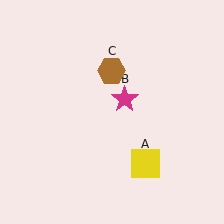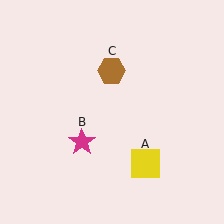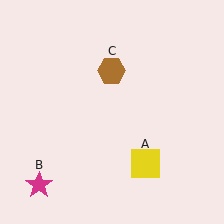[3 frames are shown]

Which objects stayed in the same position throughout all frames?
Yellow square (object A) and brown hexagon (object C) remained stationary.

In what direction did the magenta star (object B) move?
The magenta star (object B) moved down and to the left.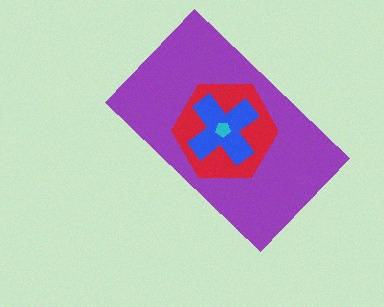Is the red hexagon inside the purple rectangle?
Yes.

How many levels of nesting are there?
4.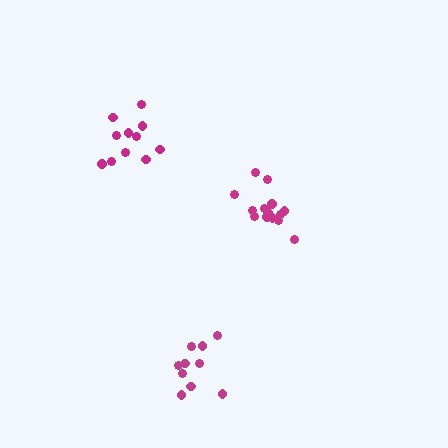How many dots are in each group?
Group 1: 10 dots, Group 2: 11 dots, Group 3: 14 dots (35 total).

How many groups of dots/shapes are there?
There are 3 groups.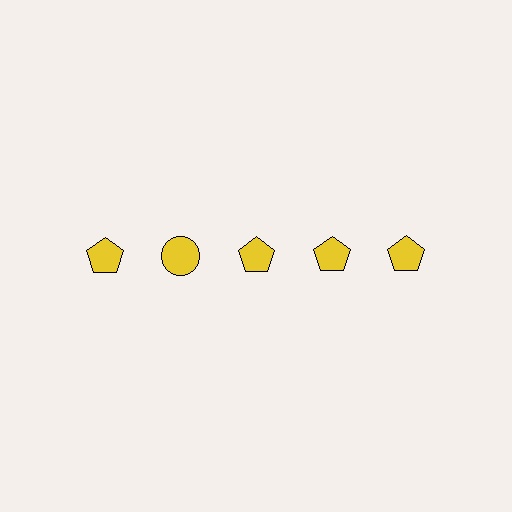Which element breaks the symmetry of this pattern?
The yellow circle in the top row, second from left column breaks the symmetry. All other shapes are yellow pentagons.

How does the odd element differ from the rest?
It has a different shape: circle instead of pentagon.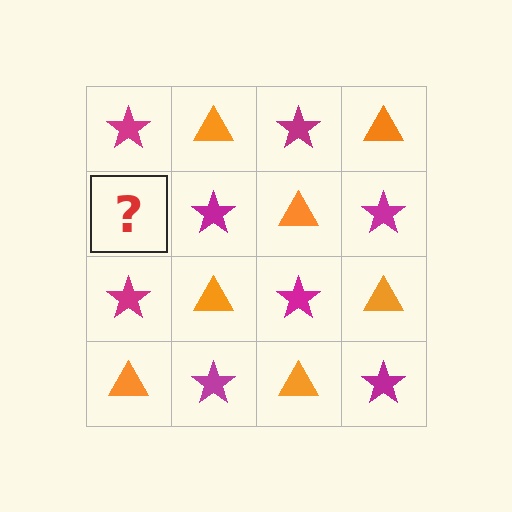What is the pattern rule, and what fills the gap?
The rule is that it alternates magenta star and orange triangle in a checkerboard pattern. The gap should be filled with an orange triangle.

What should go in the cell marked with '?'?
The missing cell should contain an orange triangle.